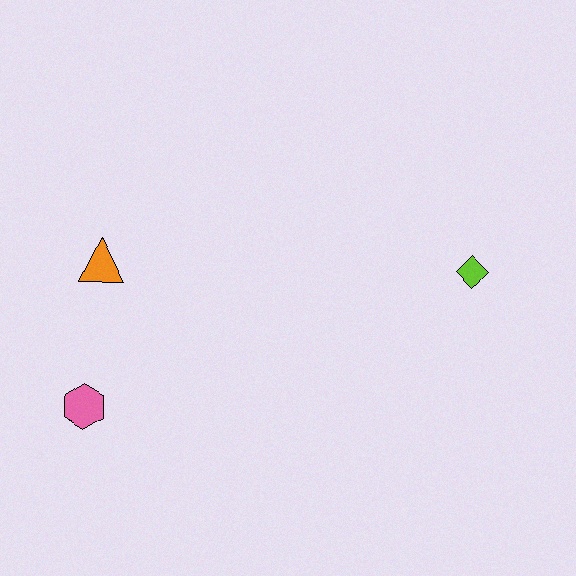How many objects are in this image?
There are 3 objects.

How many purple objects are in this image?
There are no purple objects.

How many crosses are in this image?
There are no crosses.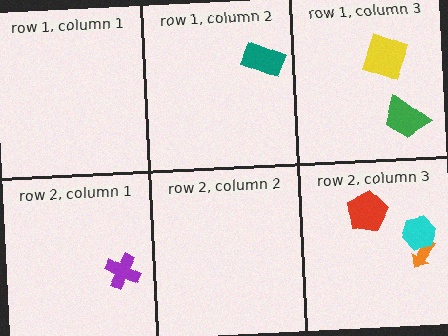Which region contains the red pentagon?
The row 2, column 3 region.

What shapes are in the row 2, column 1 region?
The purple cross.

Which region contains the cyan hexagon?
The row 2, column 3 region.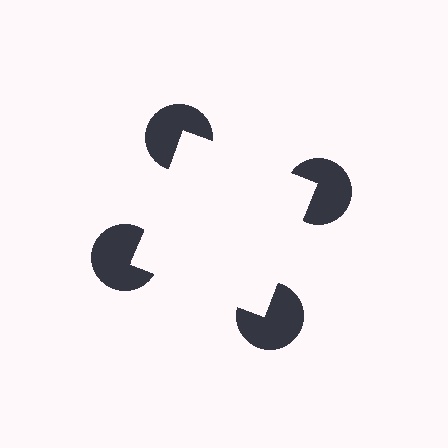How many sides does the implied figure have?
4 sides.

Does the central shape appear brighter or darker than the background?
It typically appears slightly brighter than the background, even though no actual brightness change is drawn.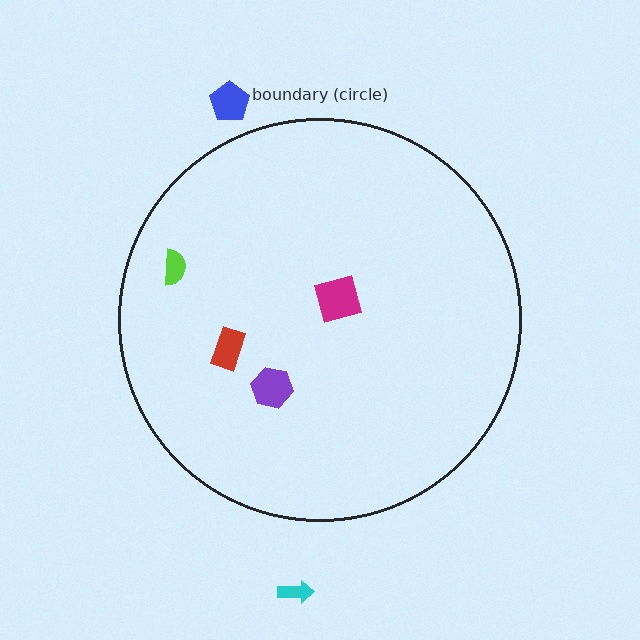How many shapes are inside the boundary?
4 inside, 2 outside.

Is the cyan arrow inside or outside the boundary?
Outside.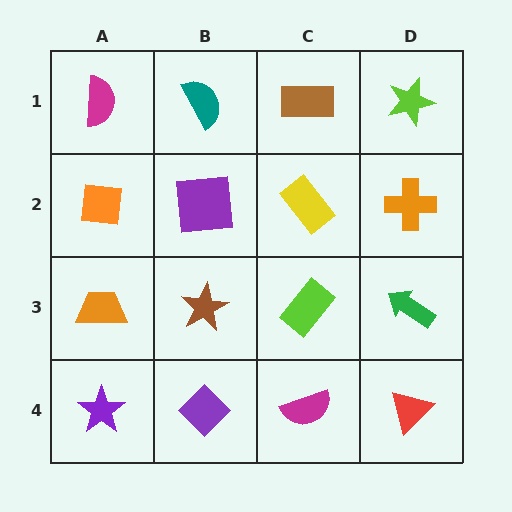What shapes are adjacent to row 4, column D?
A green arrow (row 3, column D), a magenta semicircle (row 4, column C).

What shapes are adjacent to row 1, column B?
A purple square (row 2, column B), a magenta semicircle (row 1, column A), a brown rectangle (row 1, column C).